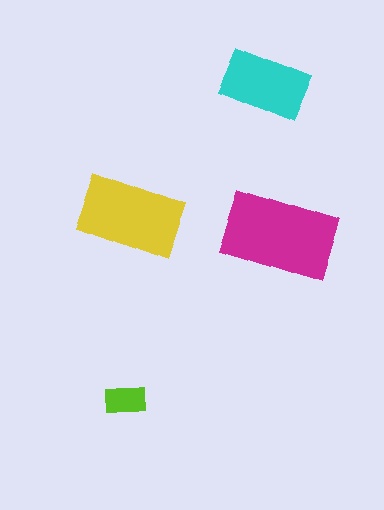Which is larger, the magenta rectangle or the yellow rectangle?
The magenta one.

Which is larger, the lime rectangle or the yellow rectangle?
The yellow one.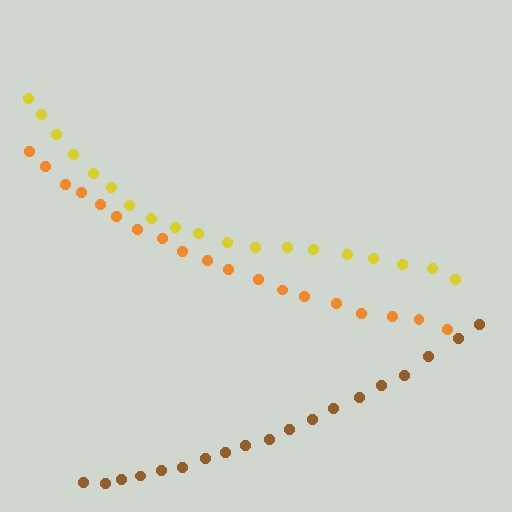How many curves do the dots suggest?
There are 3 distinct paths.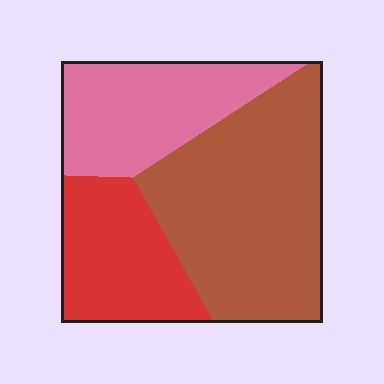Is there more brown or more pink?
Brown.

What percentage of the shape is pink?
Pink covers around 25% of the shape.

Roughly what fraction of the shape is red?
Red takes up about one quarter (1/4) of the shape.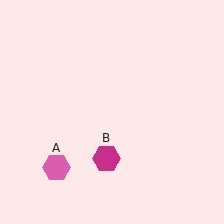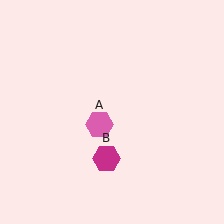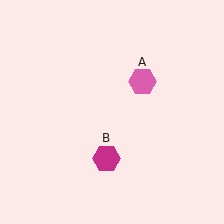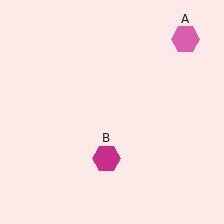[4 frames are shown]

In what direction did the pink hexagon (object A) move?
The pink hexagon (object A) moved up and to the right.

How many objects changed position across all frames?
1 object changed position: pink hexagon (object A).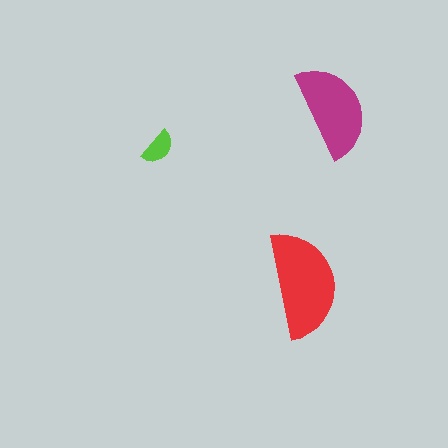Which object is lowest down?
The red semicircle is bottommost.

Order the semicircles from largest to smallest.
the red one, the magenta one, the lime one.